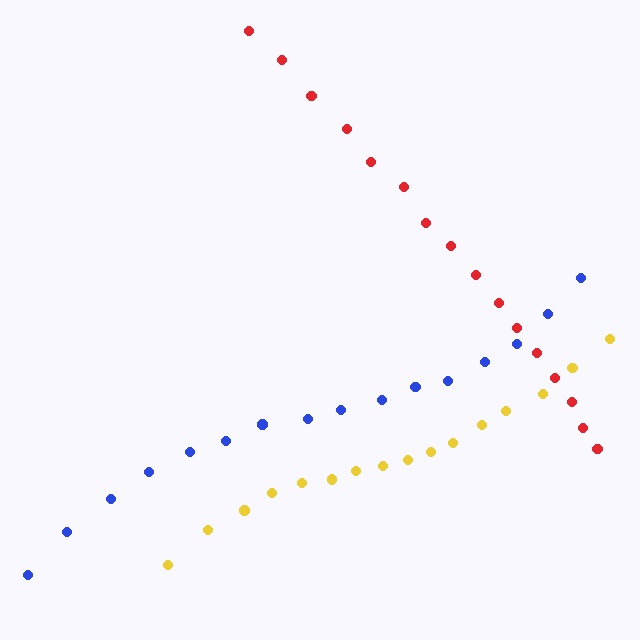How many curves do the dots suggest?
There are 3 distinct paths.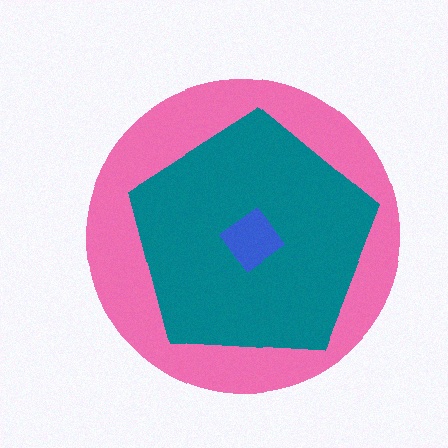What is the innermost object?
The blue diamond.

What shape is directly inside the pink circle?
The teal pentagon.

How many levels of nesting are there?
3.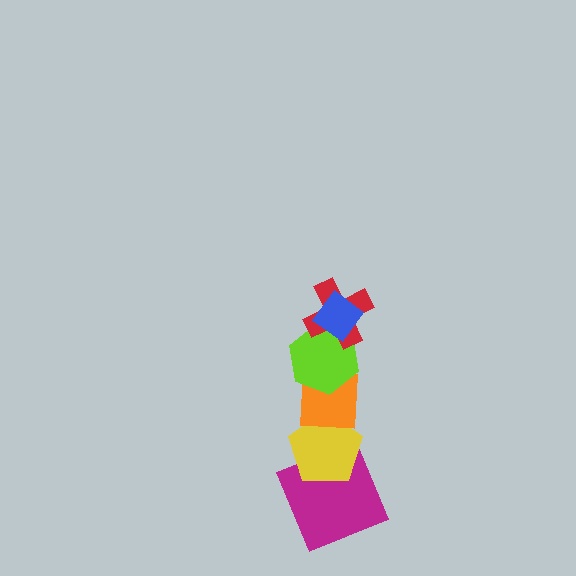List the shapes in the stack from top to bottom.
From top to bottom: the blue diamond, the red cross, the lime hexagon, the orange square, the yellow pentagon, the magenta square.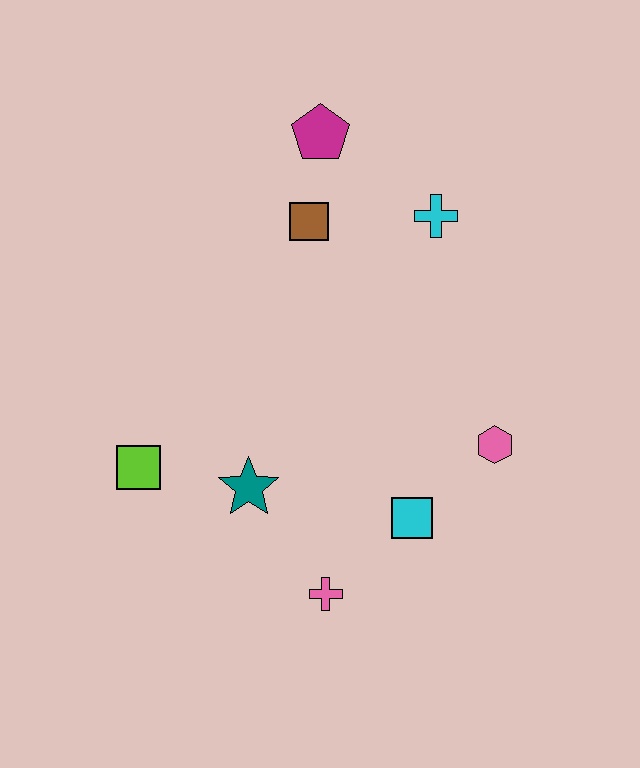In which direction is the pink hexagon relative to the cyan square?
The pink hexagon is to the right of the cyan square.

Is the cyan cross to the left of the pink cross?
No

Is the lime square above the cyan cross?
No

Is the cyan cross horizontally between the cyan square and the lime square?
No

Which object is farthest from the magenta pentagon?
The pink cross is farthest from the magenta pentagon.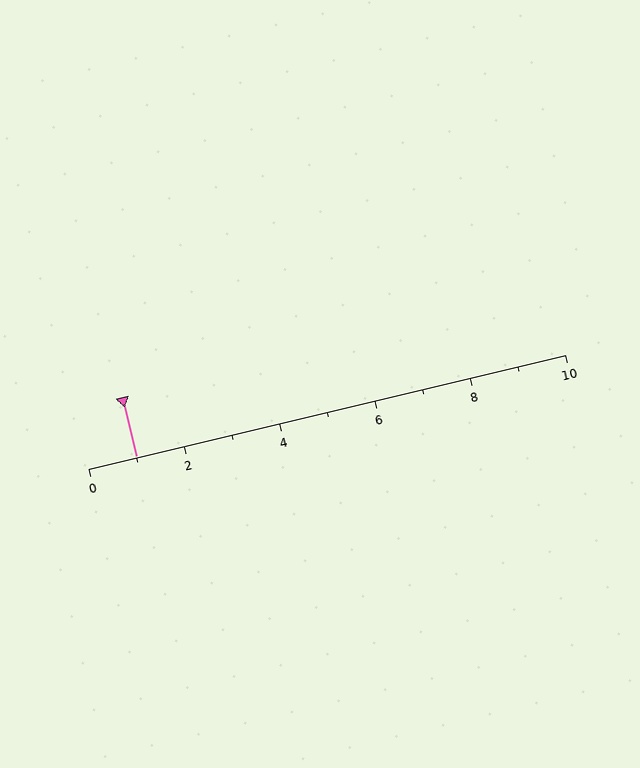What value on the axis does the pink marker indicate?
The marker indicates approximately 1.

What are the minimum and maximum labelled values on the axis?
The axis runs from 0 to 10.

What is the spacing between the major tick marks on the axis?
The major ticks are spaced 2 apart.